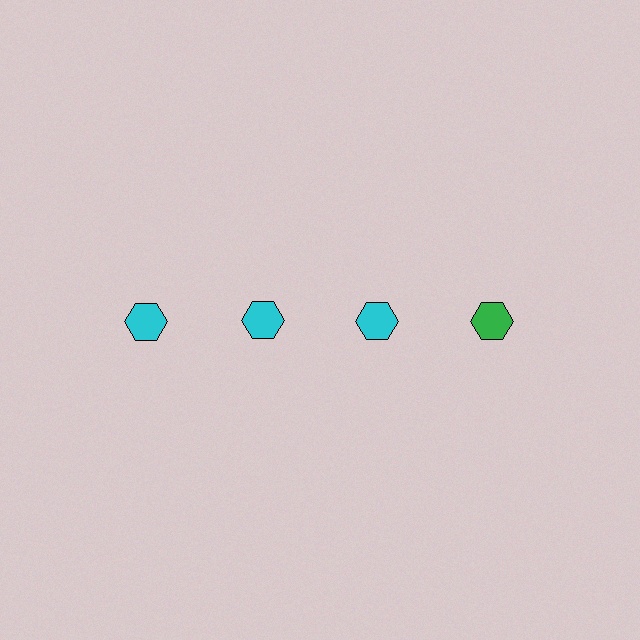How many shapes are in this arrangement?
There are 4 shapes arranged in a grid pattern.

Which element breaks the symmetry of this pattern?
The green hexagon in the top row, second from right column breaks the symmetry. All other shapes are cyan hexagons.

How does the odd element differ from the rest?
It has a different color: green instead of cyan.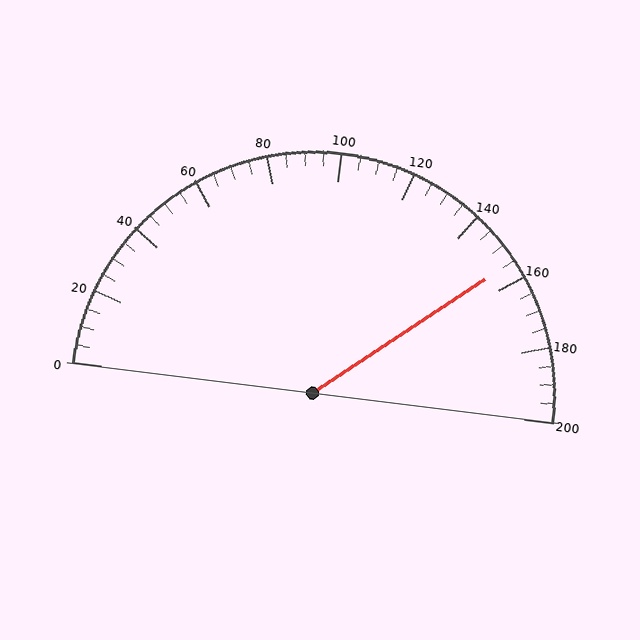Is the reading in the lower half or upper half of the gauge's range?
The reading is in the upper half of the range (0 to 200).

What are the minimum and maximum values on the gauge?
The gauge ranges from 0 to 200.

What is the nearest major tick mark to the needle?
The nearest major tick mark is 160.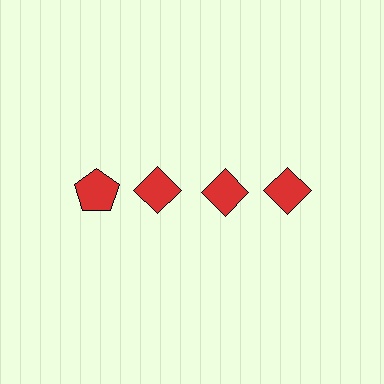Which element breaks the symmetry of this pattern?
The red pentagon in the top row, leftmost column breaks the symmetry. All other shapes are red diamonds.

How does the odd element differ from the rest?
It has a different shape: pentagon instead of diamond.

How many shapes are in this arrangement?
There are 4 shapes arranged in a grid pattern.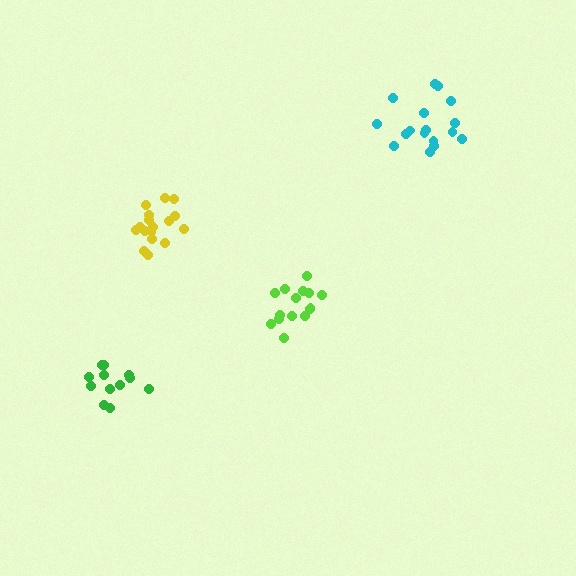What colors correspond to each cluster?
The clusters are colored: yellow, lime, green, cyan.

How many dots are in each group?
Group 1: 17 dots, Group 2: 15 dots, Group 3: 12 dots, Group 4: 17 dots (61 total).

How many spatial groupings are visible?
There are 4 spatial groupings.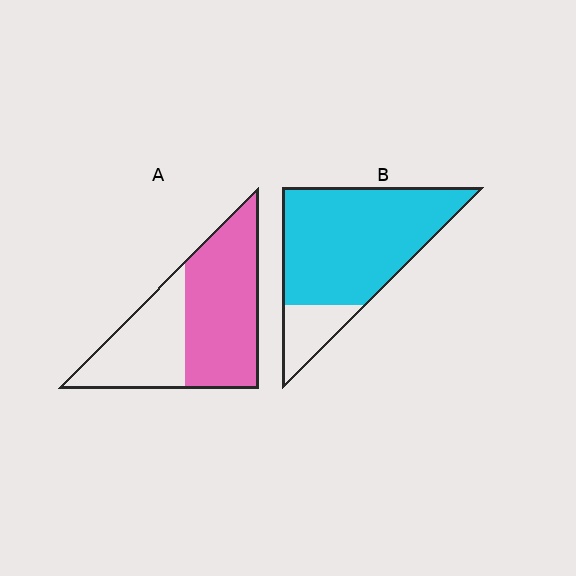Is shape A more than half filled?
Yes.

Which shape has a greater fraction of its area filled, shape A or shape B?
Shape B.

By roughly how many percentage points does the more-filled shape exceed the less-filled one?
By roughly 25 percentage points (B over A).